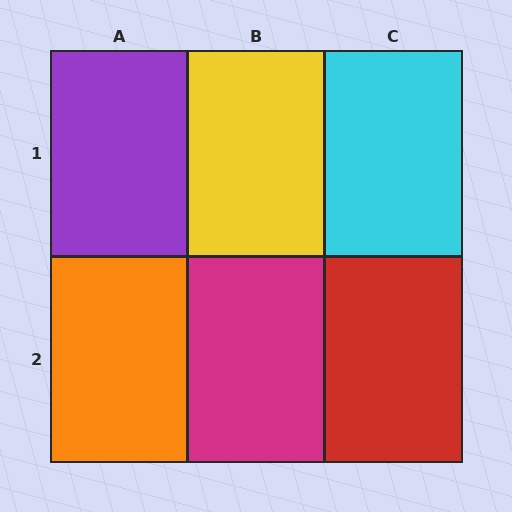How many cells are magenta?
1 cell is magenta.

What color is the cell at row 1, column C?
Cyan.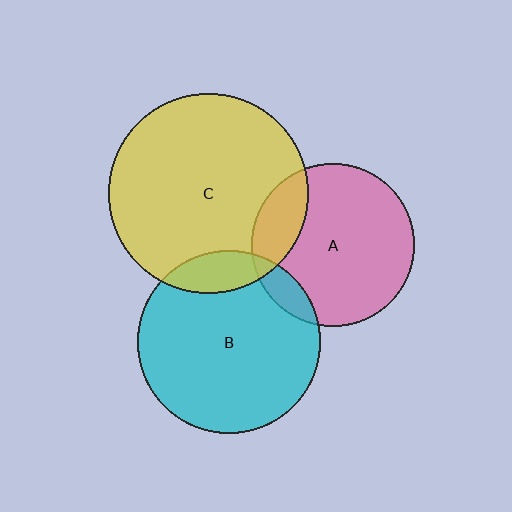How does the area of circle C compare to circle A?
Approximately 1.5 times.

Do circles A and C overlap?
Yes.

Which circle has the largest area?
Circle C (yellow).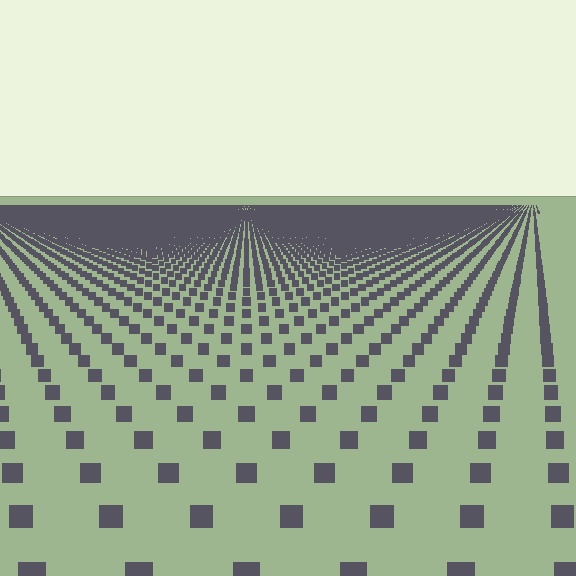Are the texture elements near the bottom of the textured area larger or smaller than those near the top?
Larger. Near the bottom, elements are closer to the viewer and appear at a bigger on-screen size.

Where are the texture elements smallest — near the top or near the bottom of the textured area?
Near the top.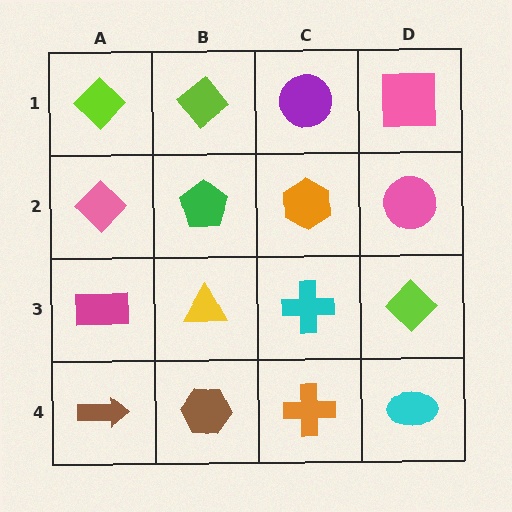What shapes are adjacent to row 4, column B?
A yellow triangle (row 3, column B), a brown arrow (row 4, column A), an orange cross (row 4, column C).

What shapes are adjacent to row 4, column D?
A lime diamond (row 3, column D), an orange cross (row 4, column C).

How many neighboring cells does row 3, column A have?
3.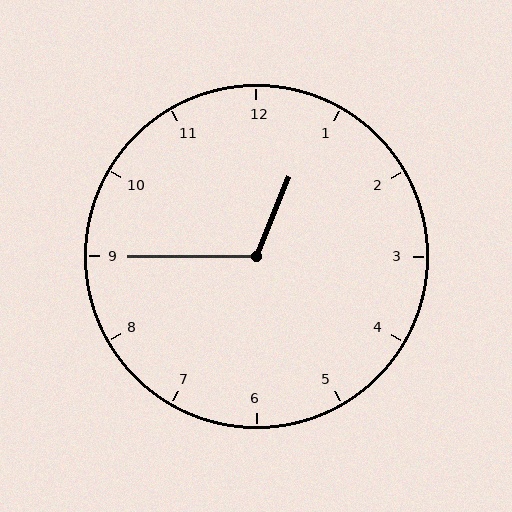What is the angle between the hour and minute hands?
Approximately 112 degrees.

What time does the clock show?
12:45.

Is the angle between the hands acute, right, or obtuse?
It is obtuse.